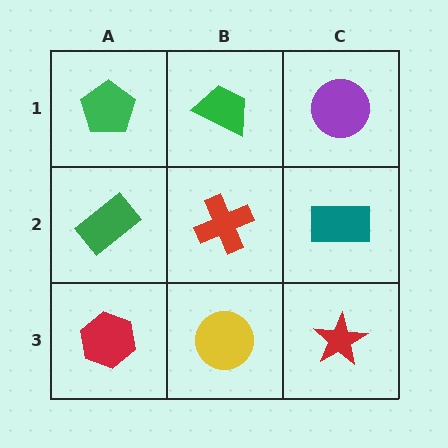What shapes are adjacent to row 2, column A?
A green pentagon (row 1, column A), a red hexagon (row 3, column A), a red cross (row 2, column B).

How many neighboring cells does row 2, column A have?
3.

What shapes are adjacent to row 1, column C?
A teal rectangle (row 2, column C), a green trapezoid (row 1, column B).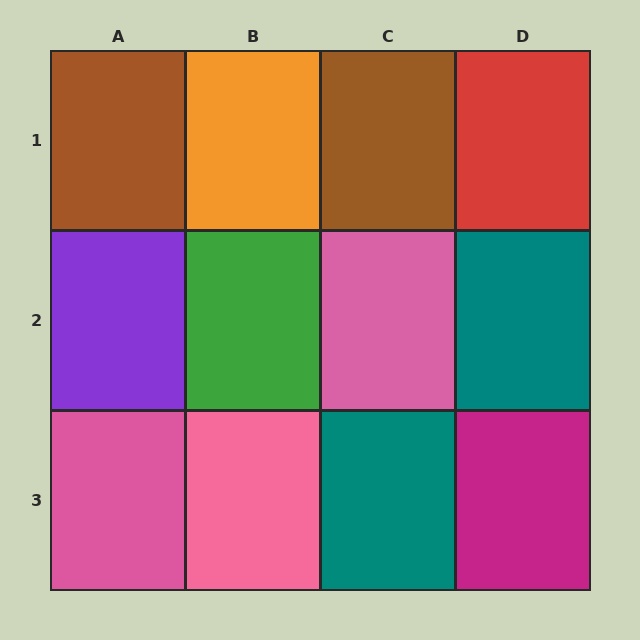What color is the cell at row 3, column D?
Magenta.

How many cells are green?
1 cell is green.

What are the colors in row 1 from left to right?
Brown, orange, brown, red.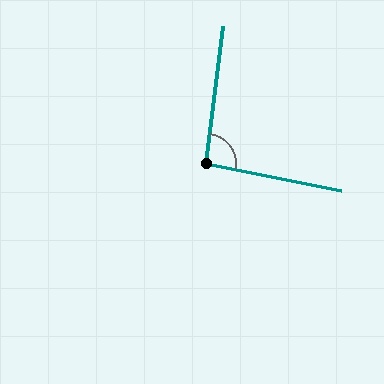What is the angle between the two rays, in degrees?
Approximately 95 degrees.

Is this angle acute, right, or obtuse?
It is approximately a right angle.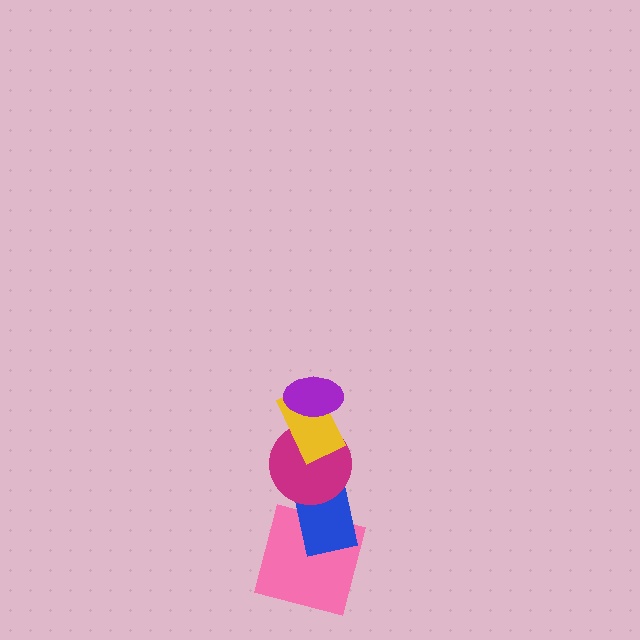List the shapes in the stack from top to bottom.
From top to bottom: the purple ellipse, the yellow rectangle, the magenta circle, the blue rectangle, the pink square.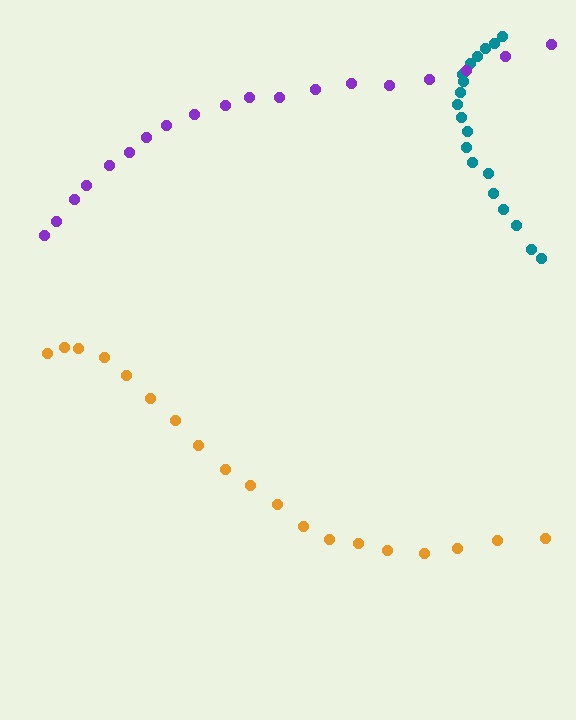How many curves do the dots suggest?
There are 3 distinct paths.